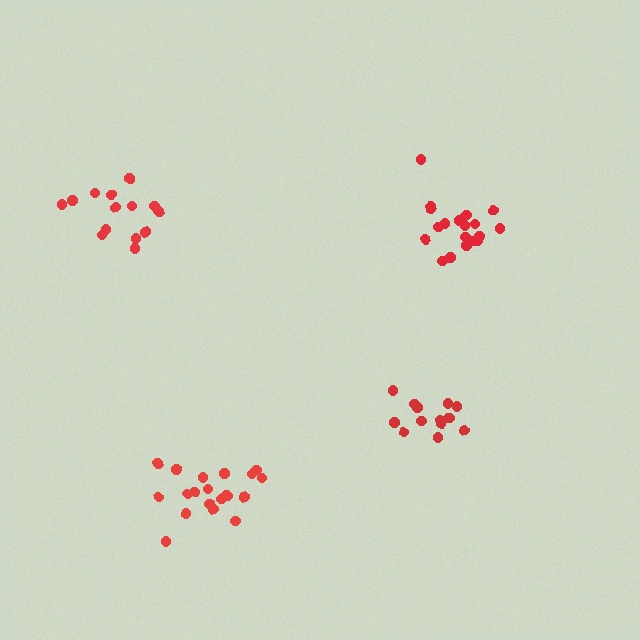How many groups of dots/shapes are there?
There are 4 groups.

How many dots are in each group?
Group 1: 14 dots, Group 2: 14 dots, Group 3: 19 dots, Group 4: 19 dots (66 total).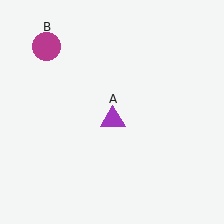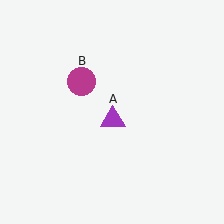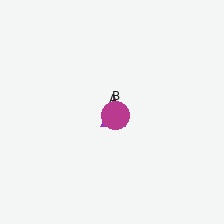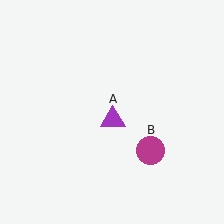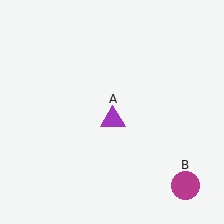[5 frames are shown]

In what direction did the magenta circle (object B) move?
The magenta circle (object B) moved down and to the right.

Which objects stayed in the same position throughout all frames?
Purple triangle (object A) remained stationary.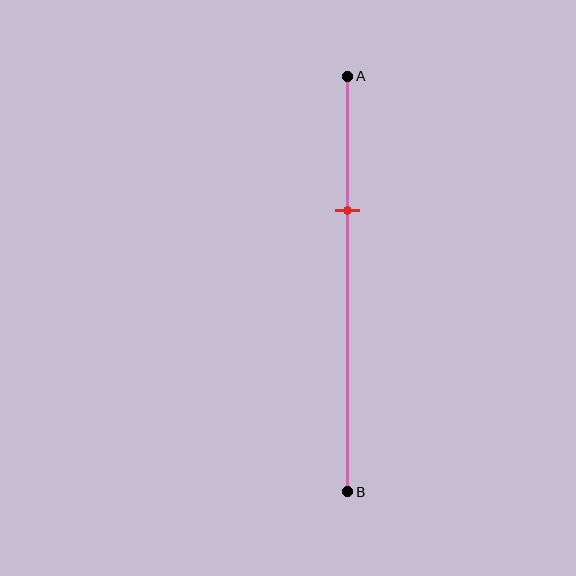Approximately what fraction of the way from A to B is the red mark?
The red mark is approximately 30% of the way from A to B.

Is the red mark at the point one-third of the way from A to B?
Yes, the mark is approximately at the one-third point.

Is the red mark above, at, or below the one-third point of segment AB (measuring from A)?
The red mark is approximately at the one-third point of segment AB.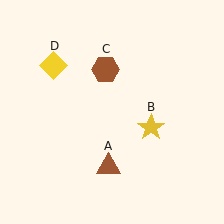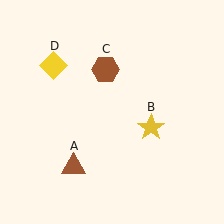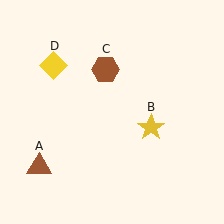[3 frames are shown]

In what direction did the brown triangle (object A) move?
The brown triangle (object A) moved left.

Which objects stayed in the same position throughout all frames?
Yellow star (object B) and brown hexagon (object C) and yellow diamond (object D) remained stationary.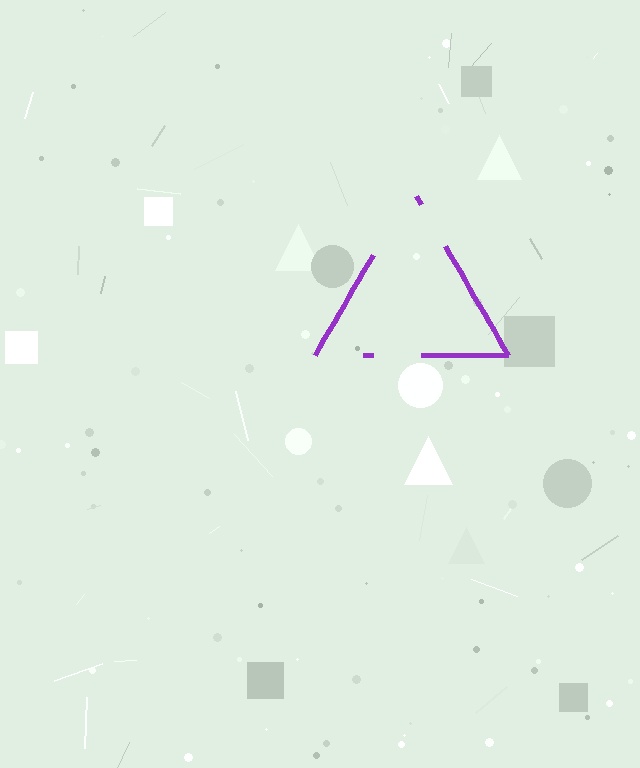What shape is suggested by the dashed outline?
The dashed outline suggests a triangle.